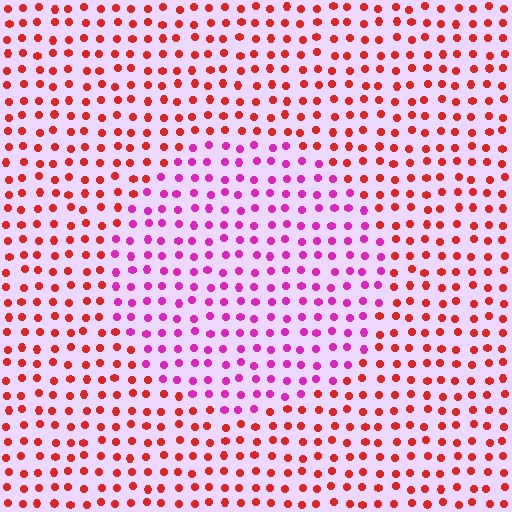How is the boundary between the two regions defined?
The boundary is defined purely by a slight shift in hue (about 50 degrees). Spacing, size, and orientation are identical on both sides.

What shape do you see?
I see a circle.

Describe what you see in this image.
The image is filled with small red elements in a uniform arrangement. A circle-shaped region is visible where the elements are tinted to a slightly different hue, forming a subtle color boundary.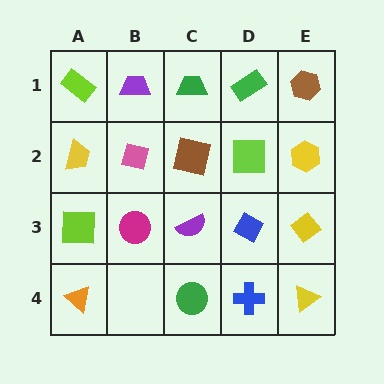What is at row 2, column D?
A lime square.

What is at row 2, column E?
A yellow hexagon.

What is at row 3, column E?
A yellow diamond.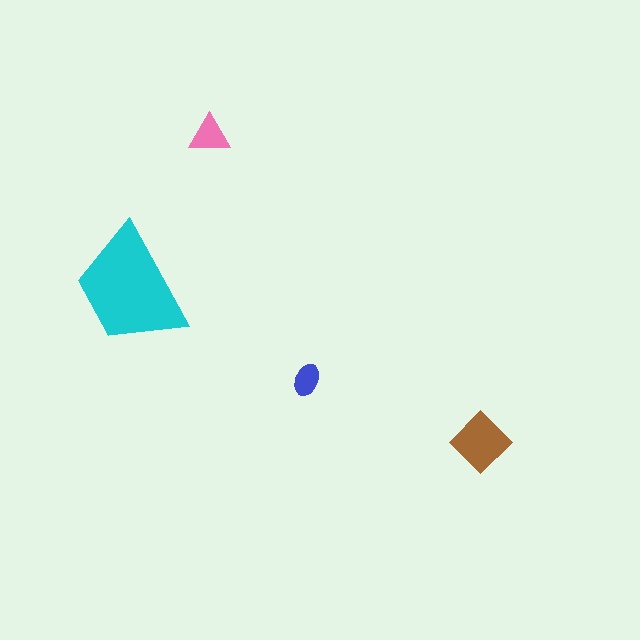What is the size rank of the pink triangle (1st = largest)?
3rd.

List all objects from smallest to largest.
The blue ellipse, the pink triangle, the brown diamond, the cyan trapezoid.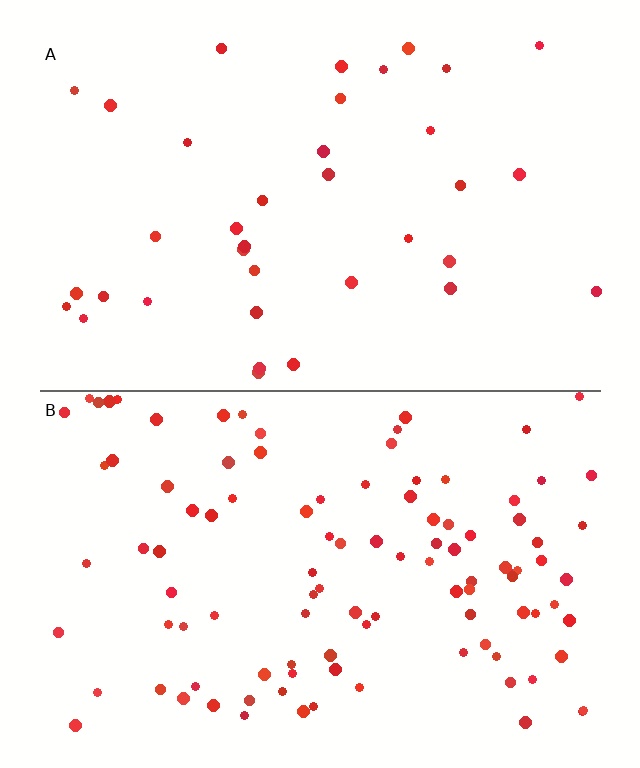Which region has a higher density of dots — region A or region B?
B (the bottom).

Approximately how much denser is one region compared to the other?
Approximately 2.9× — region B over region A.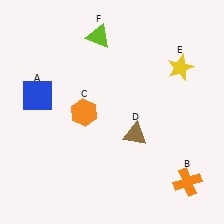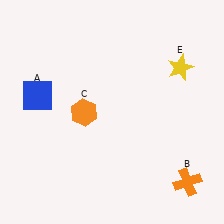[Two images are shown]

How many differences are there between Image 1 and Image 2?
There are 2 differences between the two images.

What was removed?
The lime triangle (F), the brown triangle (D) were removed in Image 2.